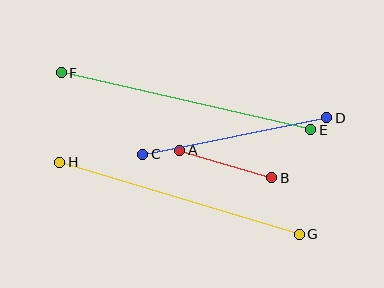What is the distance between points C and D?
The distance is approximately 188 pixels.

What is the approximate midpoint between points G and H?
The midpoint is at approximately (180, 198) pixels.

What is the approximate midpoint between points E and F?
The midpoint is at approximately (186, 101) pixels.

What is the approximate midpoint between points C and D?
The midpoint is at approximately (235, 136) pixels.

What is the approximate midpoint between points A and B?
The midpoint is at approximately (226, 164) pixels.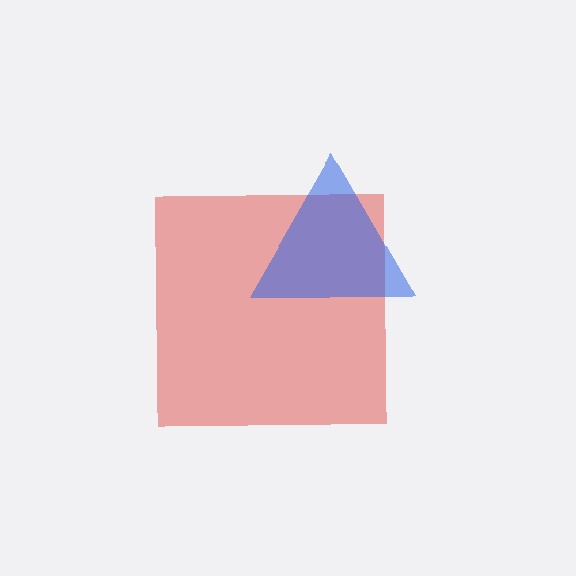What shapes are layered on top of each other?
The layered shapes are: a red square, a blue triangle.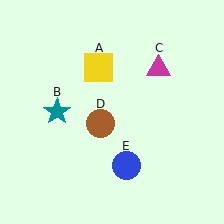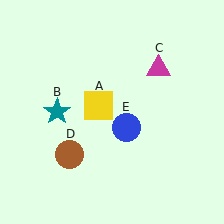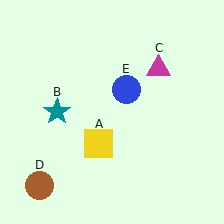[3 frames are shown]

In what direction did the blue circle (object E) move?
The blue circle (object E) moved up.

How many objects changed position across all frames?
3 objects changed position: yellow square (object A), brown circle (object D), blue circle (object E).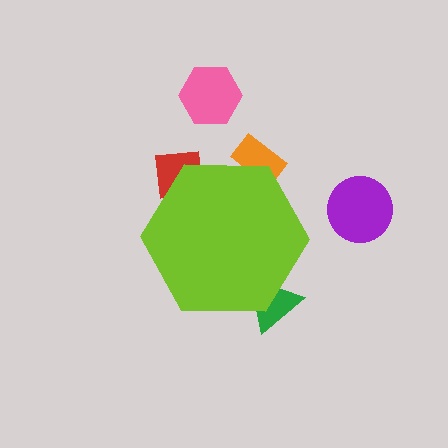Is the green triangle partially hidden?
Yes, the green triangle is partially hidden behind the lime hexagon.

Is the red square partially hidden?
Yes, the red square is partially hidden behind the lime hexagon.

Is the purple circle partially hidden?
No, the purple circle is fully visible.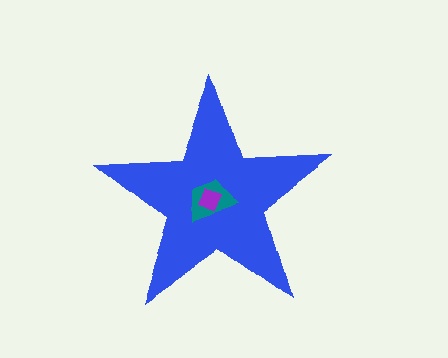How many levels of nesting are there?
3.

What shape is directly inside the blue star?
The teal trapezoid.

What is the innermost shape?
The purple diamond.